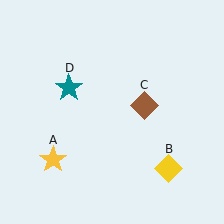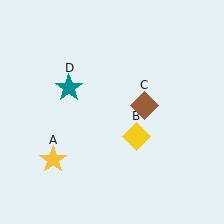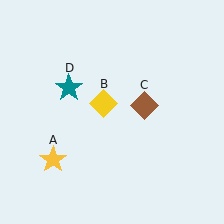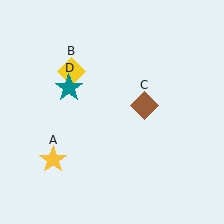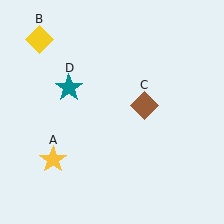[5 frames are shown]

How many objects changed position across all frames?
1 object changed position: yellow diamond (object B).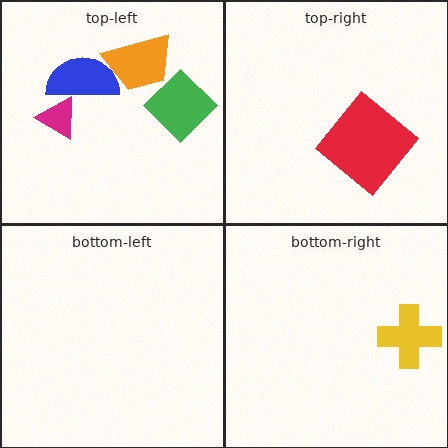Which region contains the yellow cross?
The bottom-right region.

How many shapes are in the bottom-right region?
1.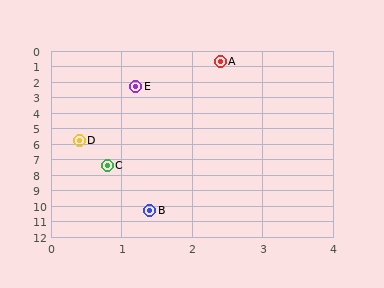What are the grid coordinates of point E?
Point E is at approximately (1.2, 2.3).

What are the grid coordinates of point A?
Point A is at approximately (2.4, 0.7).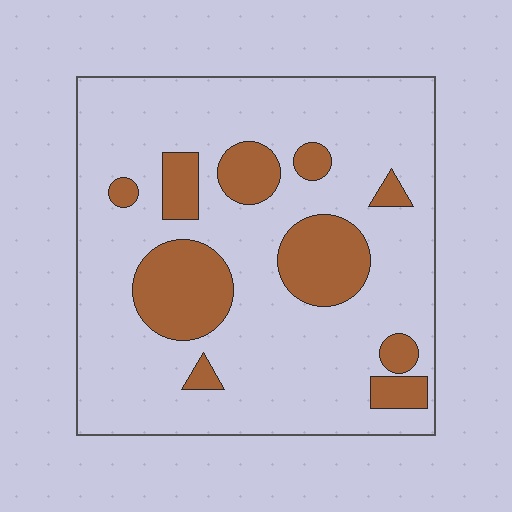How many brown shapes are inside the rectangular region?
10.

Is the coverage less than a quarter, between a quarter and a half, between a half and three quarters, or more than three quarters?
Less than a quarter.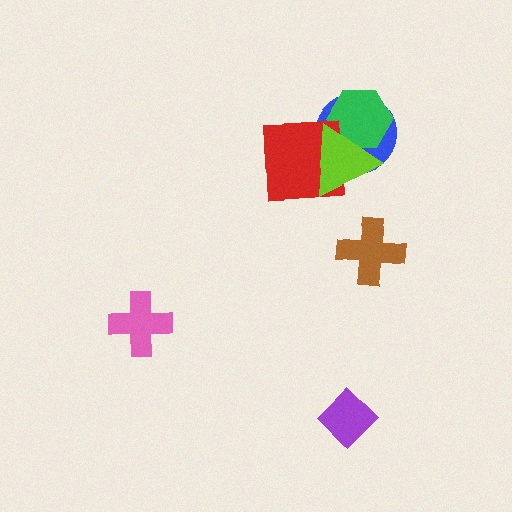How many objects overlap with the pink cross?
0 objects overlap with the pink cross.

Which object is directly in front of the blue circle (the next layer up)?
The green hexagon is directly in front of the blue circle.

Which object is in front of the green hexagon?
The lime triangle is in front of the green hexagon.